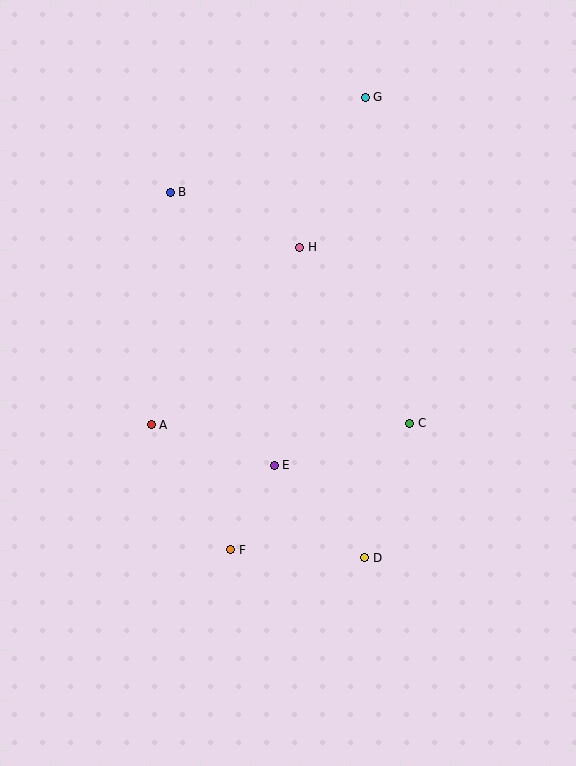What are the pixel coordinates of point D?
Point D is at (365, 558).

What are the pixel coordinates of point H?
Point H is at (300, 247).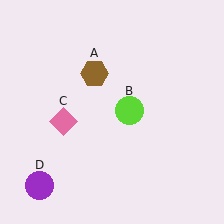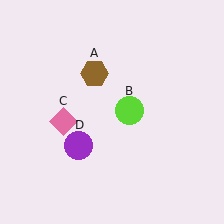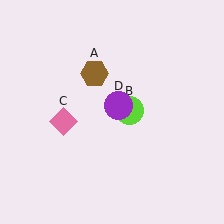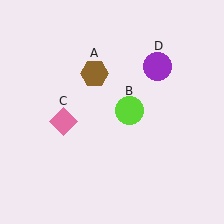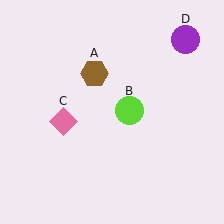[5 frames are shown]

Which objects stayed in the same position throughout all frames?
Brown hexagon (object A) and lime circle (object B) and pink diamond (object C) remained stationary.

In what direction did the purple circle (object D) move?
The purple circle (object D) moved up and to the right.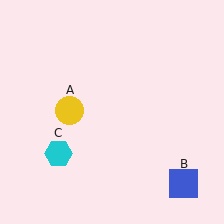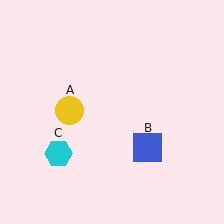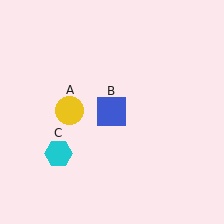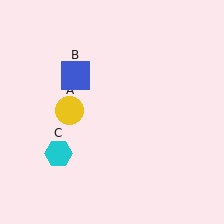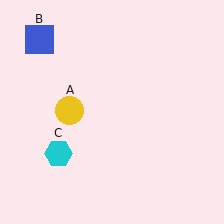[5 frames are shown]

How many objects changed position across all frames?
1 object changed position: blue square (object B).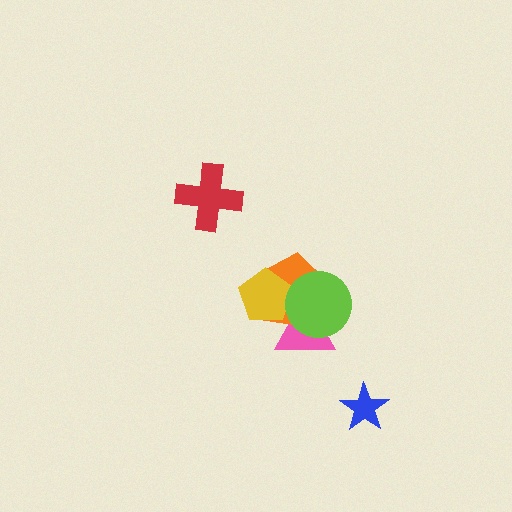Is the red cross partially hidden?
No, no other shape covers it.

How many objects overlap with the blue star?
0 objects overlap with the blue star.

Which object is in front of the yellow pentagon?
The lime circle is in front of the yellow pentagon.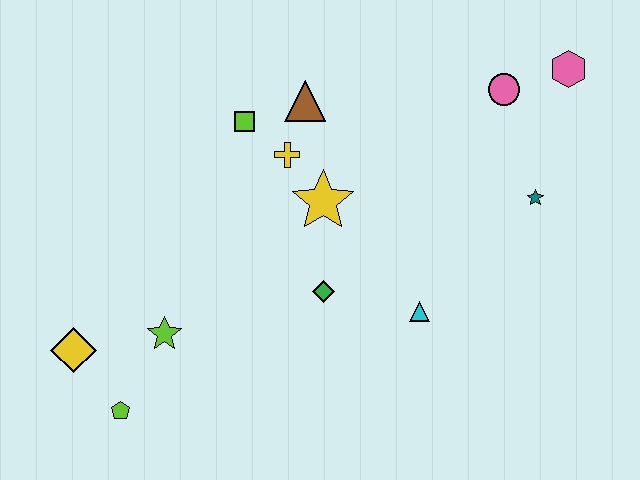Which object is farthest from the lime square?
The pink hexagon is farthest from the lime square.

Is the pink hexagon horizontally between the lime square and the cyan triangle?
No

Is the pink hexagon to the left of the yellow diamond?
No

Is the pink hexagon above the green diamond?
Yes